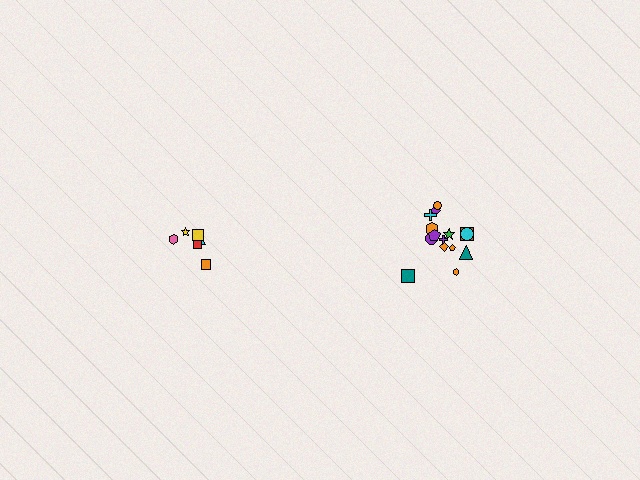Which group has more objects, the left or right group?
The right group.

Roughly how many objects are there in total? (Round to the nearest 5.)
Roughly 20 objects in total.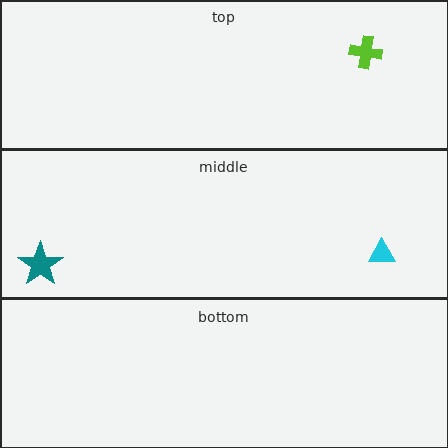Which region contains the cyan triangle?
The middle region.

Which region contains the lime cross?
The top region.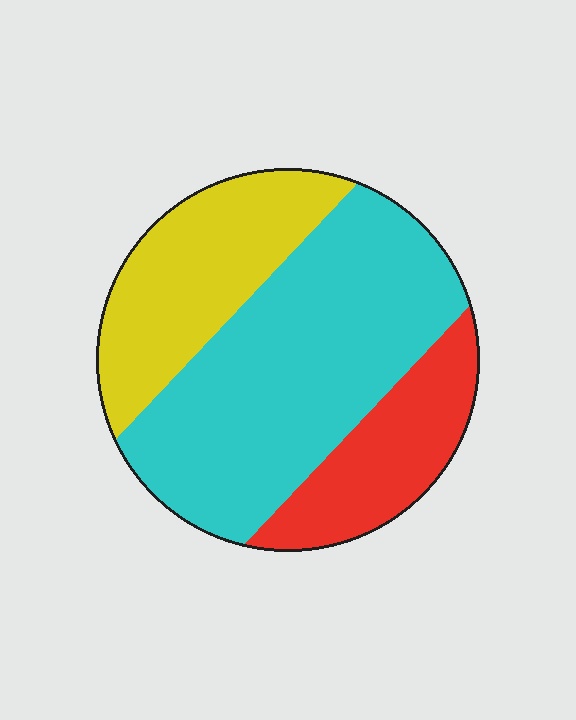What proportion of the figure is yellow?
Yellow takes up about one quarter (1/4) of the figure.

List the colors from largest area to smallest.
From largest to smallest: cyan, yellow, red.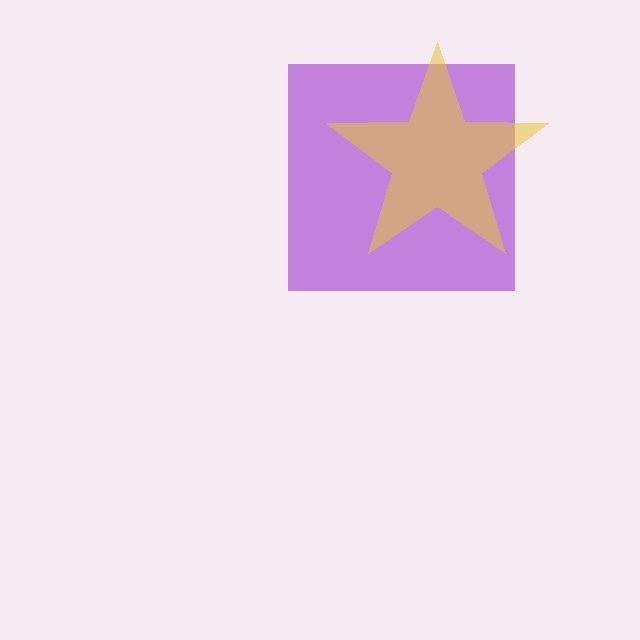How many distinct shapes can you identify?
There are 2 distinct shapes: a purple square, a yellow star.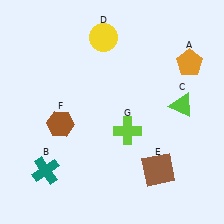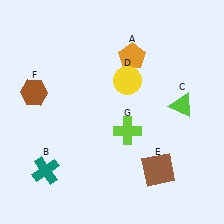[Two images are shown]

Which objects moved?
The objects that moved are: the orange pentagon (A), the yellow circle (D), the brown hexagon (F).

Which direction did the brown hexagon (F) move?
The brown hexagon (F) moved up.